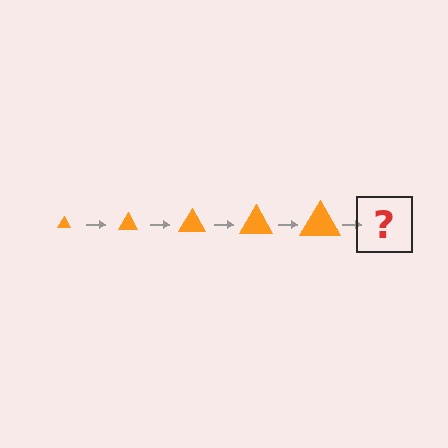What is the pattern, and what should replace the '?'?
The pattern is that the triangle gets progressively larger each step. The '?' should be an orange triangle, larger than the previous one.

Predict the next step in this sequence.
The next step is an orange triangle, larger than the previous one.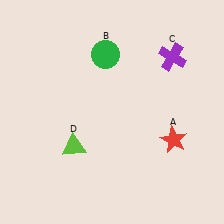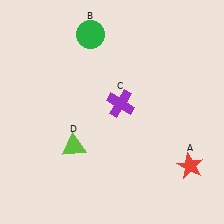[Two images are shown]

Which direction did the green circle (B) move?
The green circle (B) moved up.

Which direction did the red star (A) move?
The red star (A) moved down.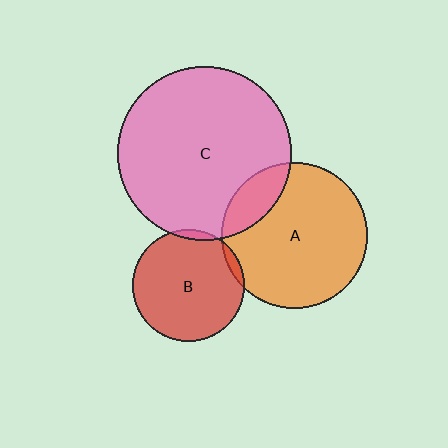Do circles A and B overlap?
Yes.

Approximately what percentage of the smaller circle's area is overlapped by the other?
Approximately 5%.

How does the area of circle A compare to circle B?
Approximately 1.7 times.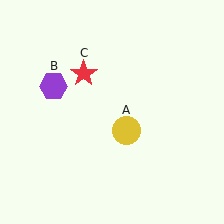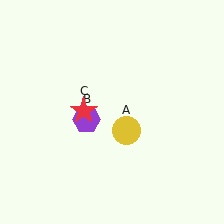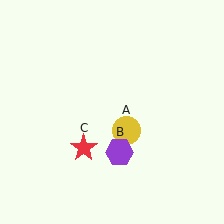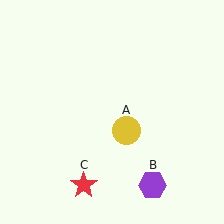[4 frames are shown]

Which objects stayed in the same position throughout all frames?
Yellow circle (object A) remained stationary.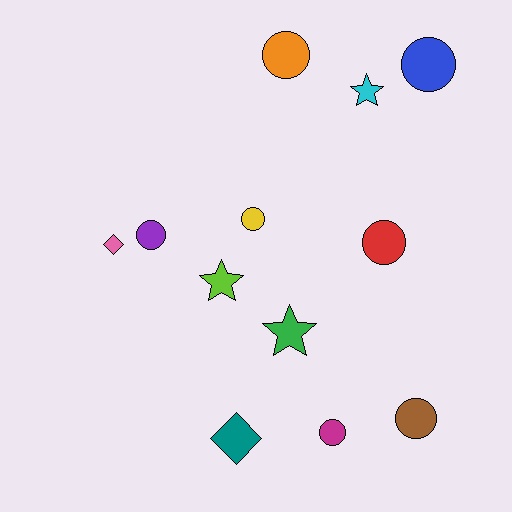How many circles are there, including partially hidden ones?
There are 7 circles.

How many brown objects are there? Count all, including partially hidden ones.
There is 1 brown object.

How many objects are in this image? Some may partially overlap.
There are 12 objects.